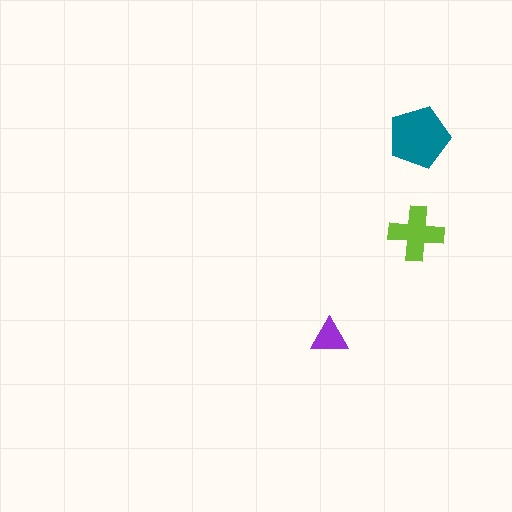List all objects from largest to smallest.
The teal pentagon, the lime cross, the purple triangle.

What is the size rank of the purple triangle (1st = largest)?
3rd.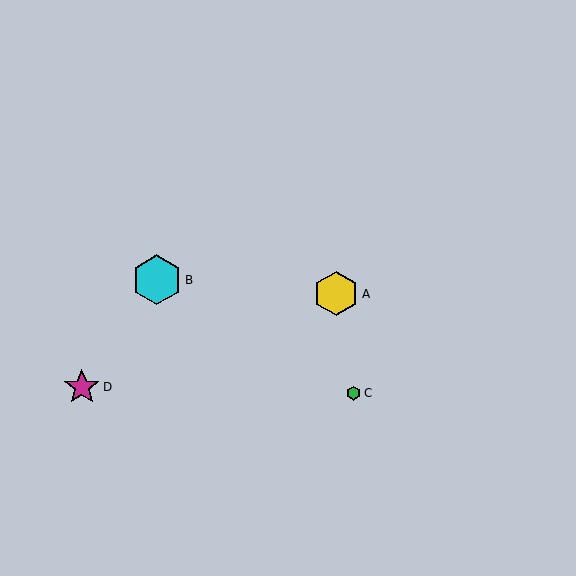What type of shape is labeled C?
Shape C is a green hexagon.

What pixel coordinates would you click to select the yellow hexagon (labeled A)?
Click at (336, 294) to select the yellow hexagon A.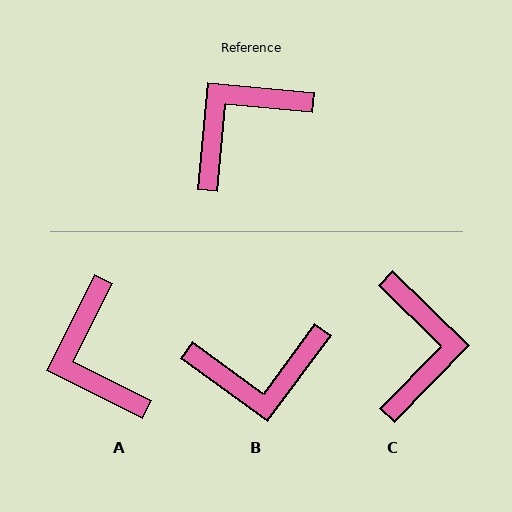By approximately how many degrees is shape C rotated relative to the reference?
Approximately 129 degrees clockwise.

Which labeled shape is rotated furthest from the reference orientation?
B, about 149 degrees away.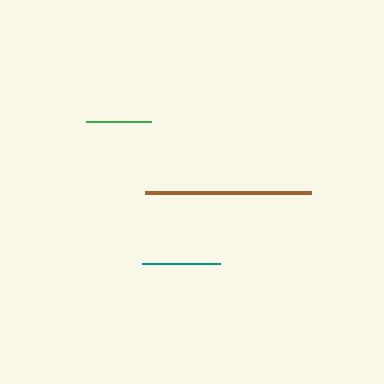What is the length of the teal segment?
The teal segment is approximately 78 pixels long.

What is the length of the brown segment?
The brown segment is approximately 166 pixels long.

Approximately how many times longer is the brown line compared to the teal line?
The brown line is approximately 2.1 times the length of the teal line.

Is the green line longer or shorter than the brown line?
The brown line is longer than the green line.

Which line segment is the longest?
The brown line is the longest at approximately 166 pixels.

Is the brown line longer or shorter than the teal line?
The brown line is longer than the teal line.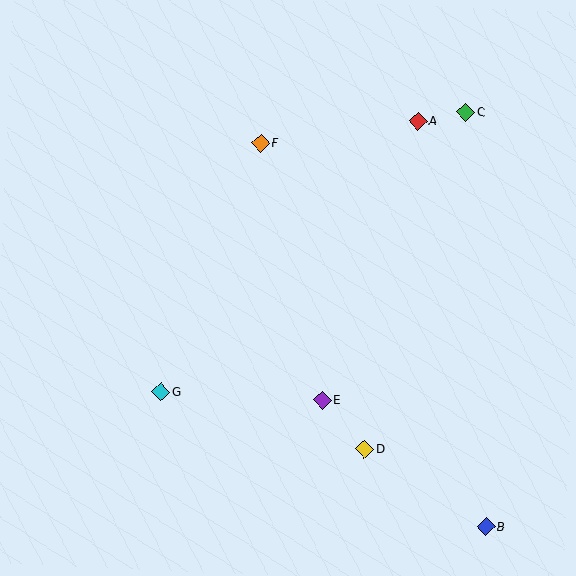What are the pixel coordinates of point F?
Point F is at (261, 143).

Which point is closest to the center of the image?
Point E at (322, 400) is closest to the center.